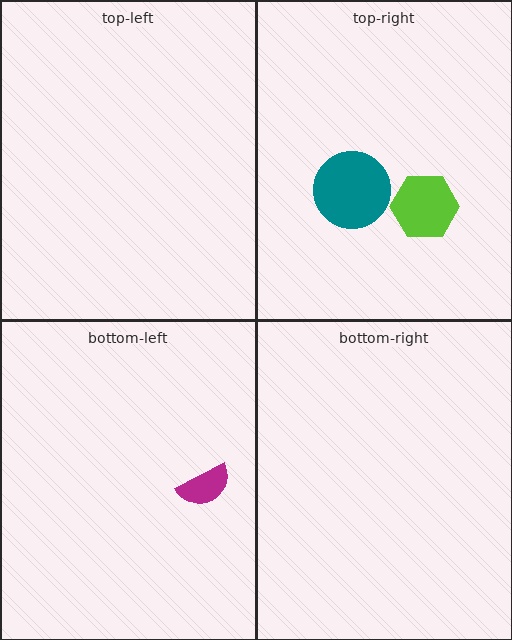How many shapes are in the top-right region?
2.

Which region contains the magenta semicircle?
The bottom-left region.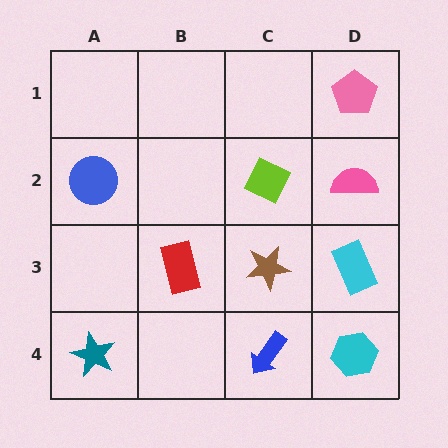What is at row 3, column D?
A cyan rectangle.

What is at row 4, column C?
A blue arrow.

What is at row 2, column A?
A blue circle.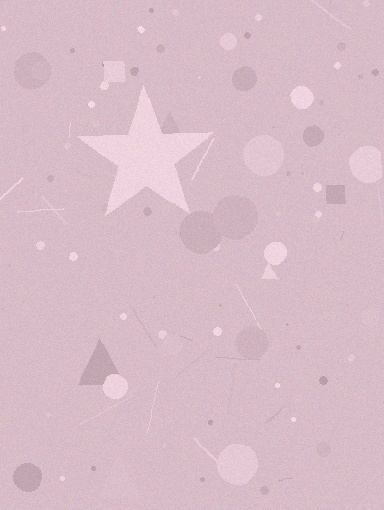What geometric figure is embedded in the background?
A star is embedded in the background.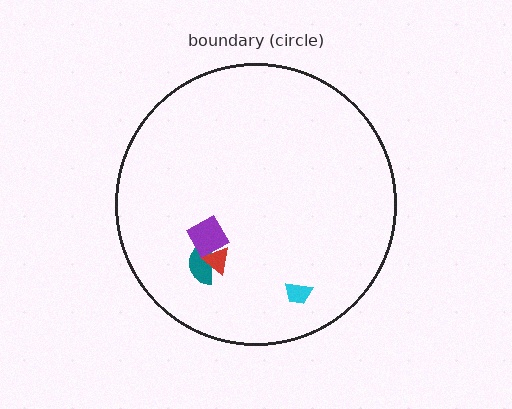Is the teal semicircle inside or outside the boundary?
Inside.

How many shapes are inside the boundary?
4 inside, 0 outside.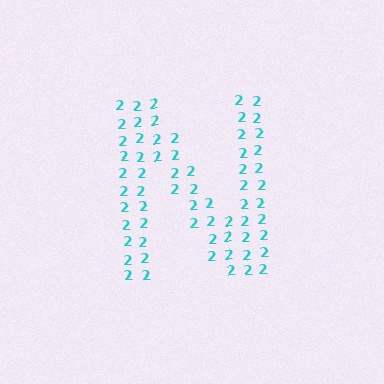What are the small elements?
The small elements are digit 2's.